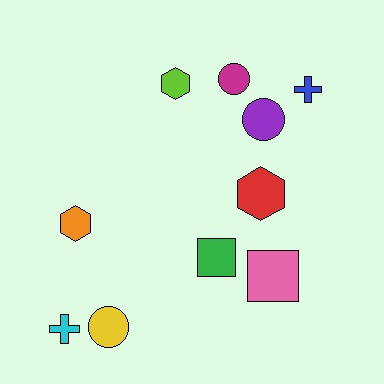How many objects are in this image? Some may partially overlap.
There are 10 objects.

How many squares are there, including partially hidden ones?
There are 2 squares.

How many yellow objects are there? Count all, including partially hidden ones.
There is 1 yellow object.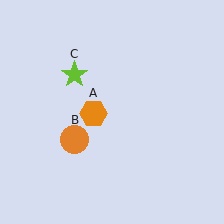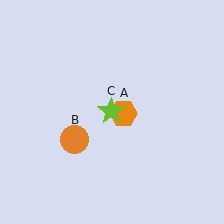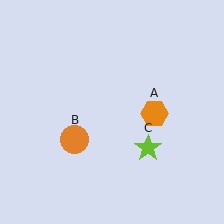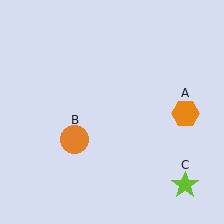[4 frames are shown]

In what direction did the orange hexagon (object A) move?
The orange hexagon (object A) moved right.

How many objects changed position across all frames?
2 objects changed position: orange hexagon (object A), lime star (object C).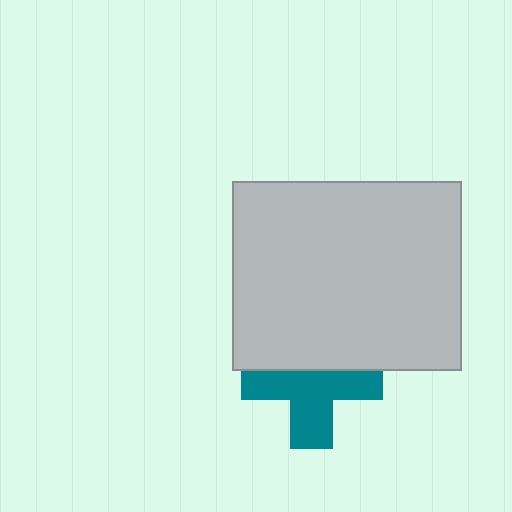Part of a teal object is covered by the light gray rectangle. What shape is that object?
It is a cross.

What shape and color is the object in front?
The object in front is a light gray rectangle.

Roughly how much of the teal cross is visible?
About half of it is visible (roughly 60%).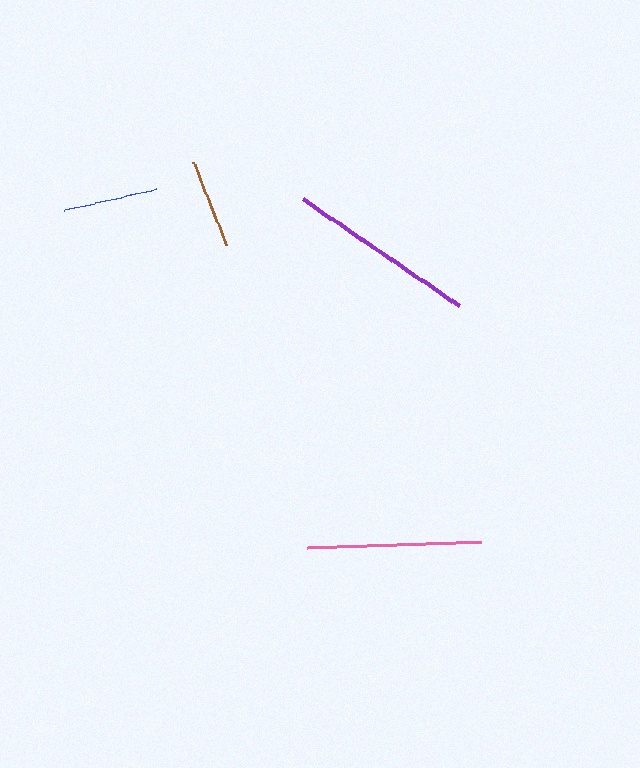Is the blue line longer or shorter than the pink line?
The pink line is longer than the blue line.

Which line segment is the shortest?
The brown line is the shortest at approximately 89 pixels.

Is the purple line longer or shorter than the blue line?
The purple line is longer than the blue line.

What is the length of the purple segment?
The purple segment is approximately 190 pixels long.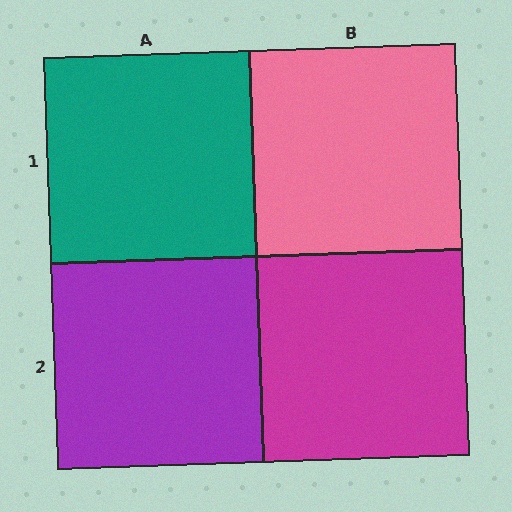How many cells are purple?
1 cell is purple.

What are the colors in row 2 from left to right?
Purple, magenta.